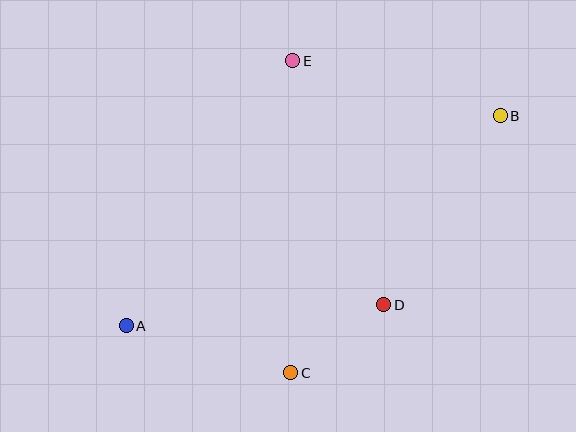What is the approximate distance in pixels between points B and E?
The distance between B and E is approximately 214 pixels.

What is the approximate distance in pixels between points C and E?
The distance between C and E is approximately 312 pixels.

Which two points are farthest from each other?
Points A and B are farthest from each other.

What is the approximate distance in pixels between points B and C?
The distance between B and C is approximately 331 pixels.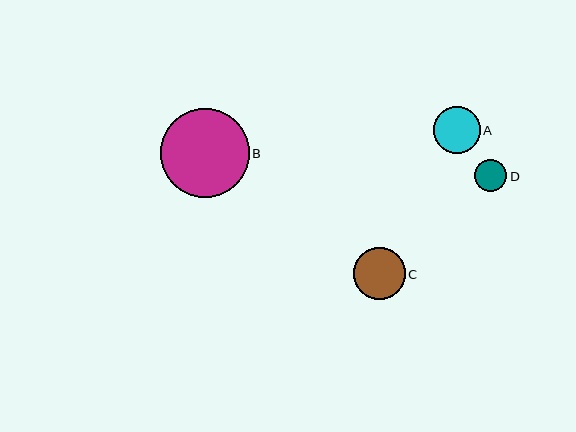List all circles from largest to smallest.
From largest to smallest: B, C, A, D.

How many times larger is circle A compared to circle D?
Circle A is approximately 1.5 times the size of circle D.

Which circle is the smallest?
Circle D is the smallest with a size of approximately 32 pixels.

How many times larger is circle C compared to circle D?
Circle C is approximately 1.6 times the size of circle D.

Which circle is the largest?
Circle B is the largest with a size of approximately 89 pixels.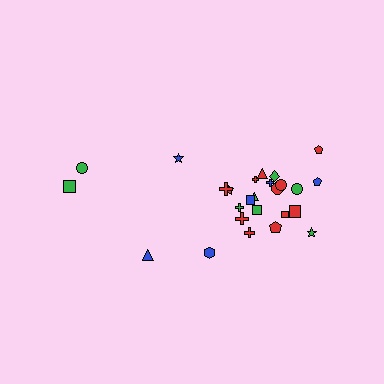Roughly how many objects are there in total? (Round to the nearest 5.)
Roughly 25 objects in total.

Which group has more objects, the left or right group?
The right group.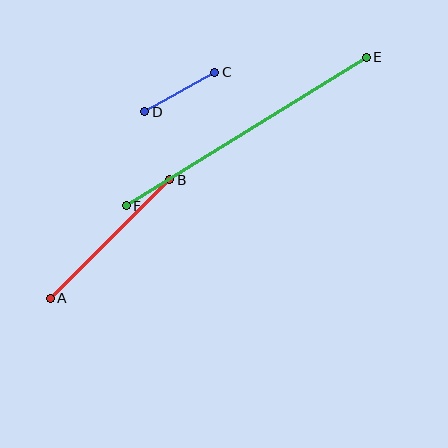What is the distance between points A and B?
The distance is approximately 168 pixels.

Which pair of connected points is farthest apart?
Points E and F are farthest apart.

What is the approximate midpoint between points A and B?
The midpoint is at approximately (110, 239) pixels.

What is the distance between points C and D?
The distance is approximately 81 pixels.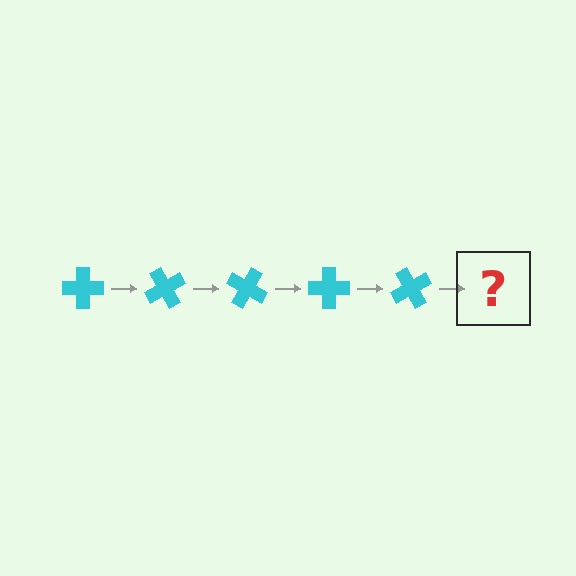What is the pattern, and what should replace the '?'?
The pattern is that the cross rotates 60 degrees each step. The '?' should be a cyan cross rotated 300 degrees.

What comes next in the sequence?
The next element should be a cyan cross rotated 300 degrees.